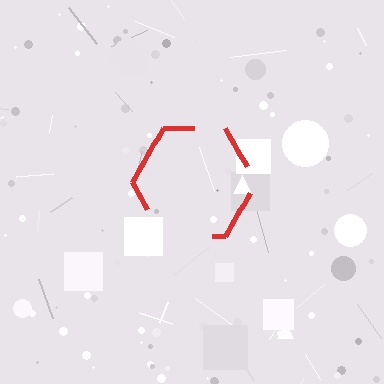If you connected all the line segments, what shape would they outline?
They would outline a hexagon.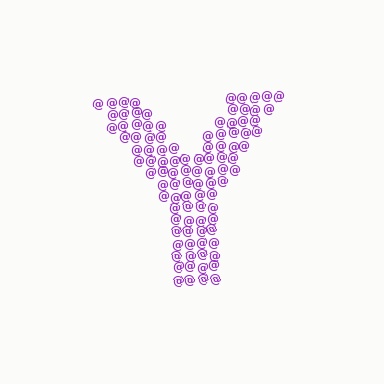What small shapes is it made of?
It is made of small at signs.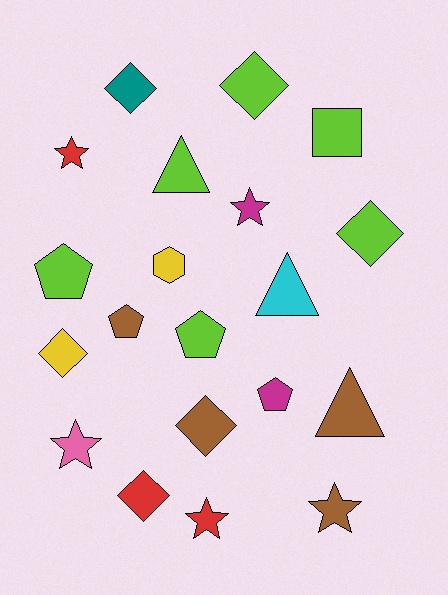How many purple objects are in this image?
There are no purple objects.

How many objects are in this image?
There are 20 objects.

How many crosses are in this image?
There are no crosses.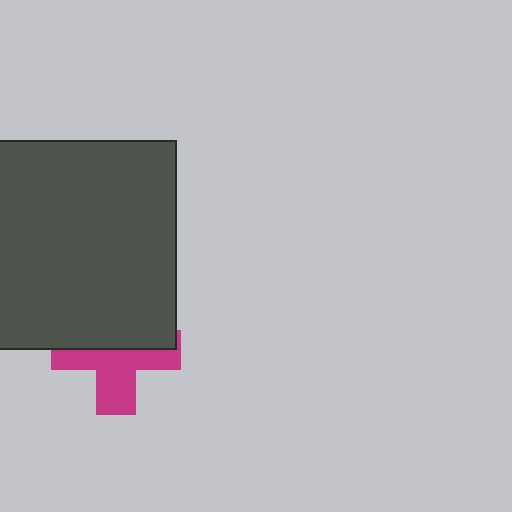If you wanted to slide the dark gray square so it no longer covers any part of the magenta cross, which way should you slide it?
Slide it up — that is the most direct way to separate the two shapes.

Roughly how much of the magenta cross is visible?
About half of it is visible (roughly 51%).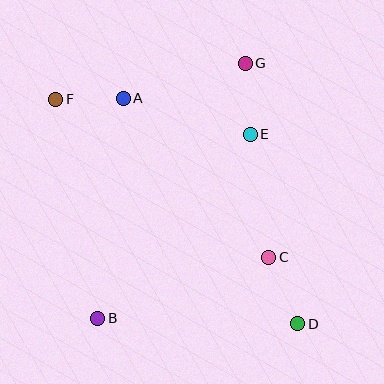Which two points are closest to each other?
Points A and F are closest to each other.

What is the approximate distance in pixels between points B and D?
The distance between B and D is approximately 200 pixels.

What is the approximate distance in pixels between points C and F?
The distance between C and F is approximately 265 pixels.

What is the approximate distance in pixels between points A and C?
The distance between A and C is approximately 215 pixels.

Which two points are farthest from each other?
Points D and F are farthest from each other.